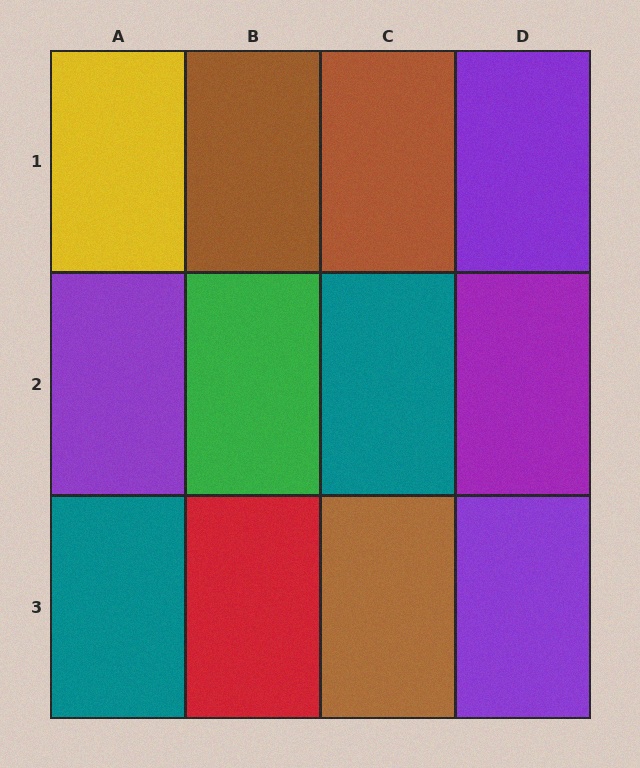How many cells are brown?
3 cells are brown.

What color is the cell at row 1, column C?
Brown.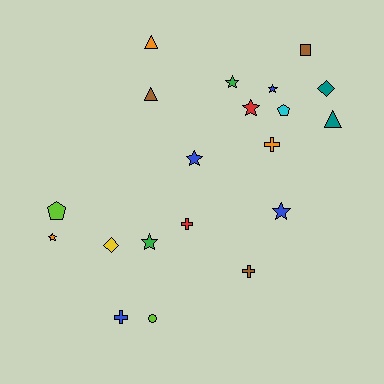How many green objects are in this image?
There are 2 green objects.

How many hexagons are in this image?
There are no hexagons.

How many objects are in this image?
There are 20 objects.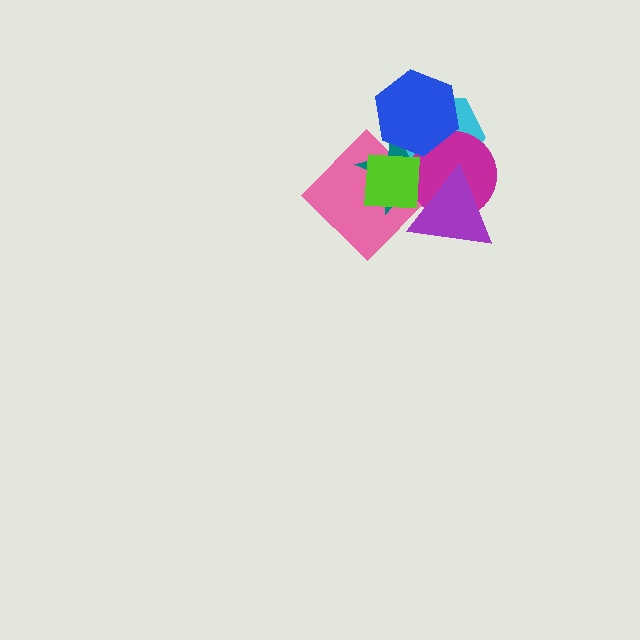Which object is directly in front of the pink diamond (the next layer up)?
The teal star is directly in front of the pink diamond.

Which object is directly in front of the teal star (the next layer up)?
The cyan hexagon is directly in front of the teal star.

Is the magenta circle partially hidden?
Yes, it is partially covered by another shape.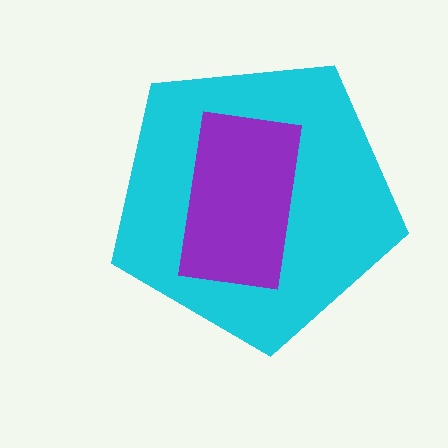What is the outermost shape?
The cyan pentagon.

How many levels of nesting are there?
2.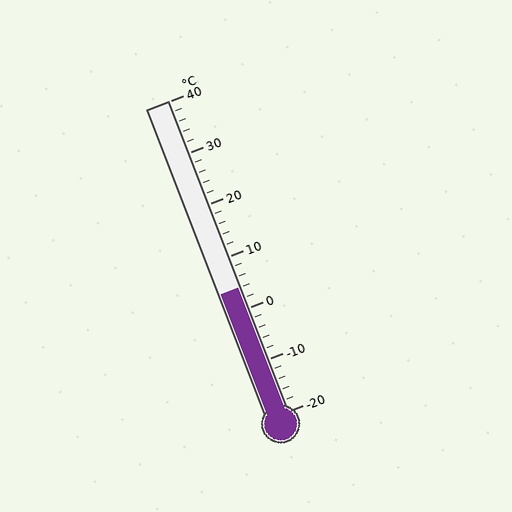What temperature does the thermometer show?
The thermometer shows approximately 4°C.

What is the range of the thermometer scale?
The thermometer scale ranges from -20°C to 40°C.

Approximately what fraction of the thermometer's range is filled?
The thermometer is filled to approximately 40% of its range.